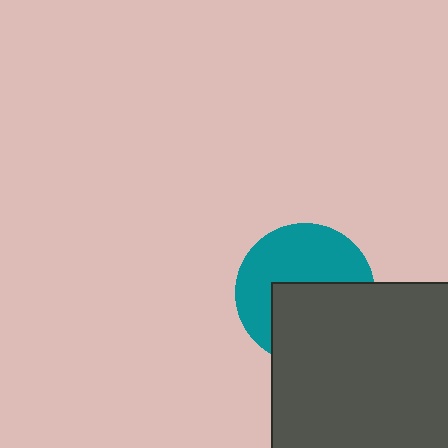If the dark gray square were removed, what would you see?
You would see the complete teal circle.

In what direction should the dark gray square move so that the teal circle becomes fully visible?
The dark gray square should move down. That is the shortest direction to clear the overlap and leave the teal circle fully visible.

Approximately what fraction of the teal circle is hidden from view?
Roughly 47% of the teal circle is hidden behind the dark gray square.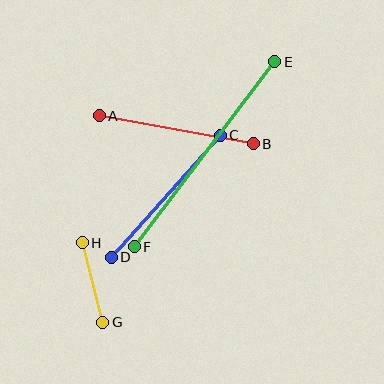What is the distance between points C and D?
The distance is approximately 163 pixels.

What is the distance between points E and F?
The distance is approximately 232 pixels.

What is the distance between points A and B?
The distance is approximately 157 pixels.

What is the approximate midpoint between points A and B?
The midpoint is at approximately (176, 130) pixels.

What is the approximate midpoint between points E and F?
The midpoint is at approximately (205, 154) pixels.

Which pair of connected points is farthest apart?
Points E and F are farthest apart.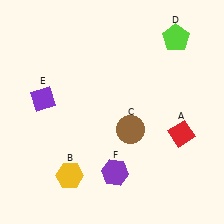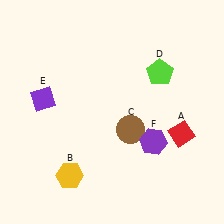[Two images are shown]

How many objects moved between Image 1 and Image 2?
2 objects moved between the two images.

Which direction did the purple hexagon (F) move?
The purple hexagon (F) moved right.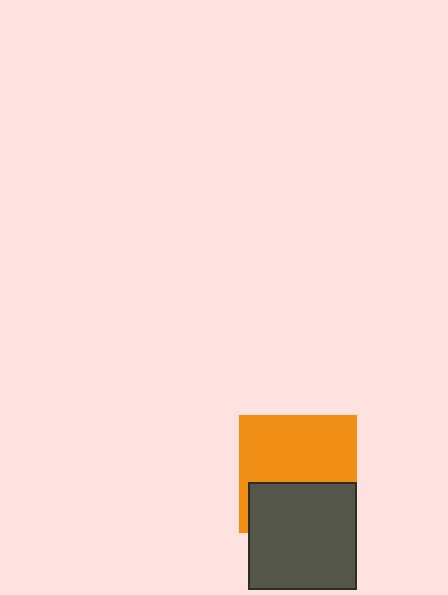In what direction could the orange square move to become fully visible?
The orange square could move up. That would shift it out from behind the dark gray square entirely.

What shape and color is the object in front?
The object in front is a dark gray square.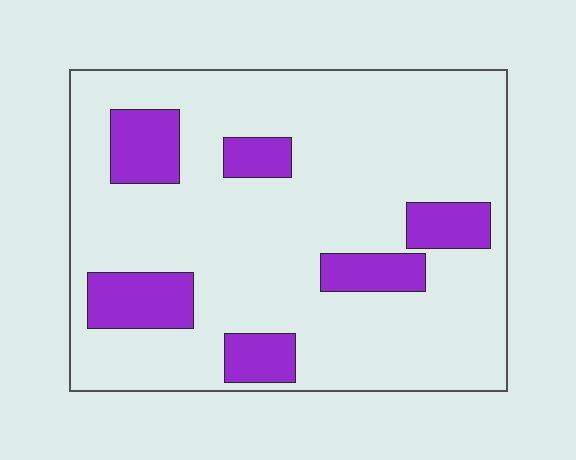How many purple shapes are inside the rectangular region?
6.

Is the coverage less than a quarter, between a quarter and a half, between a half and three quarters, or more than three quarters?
Less than a quarter.